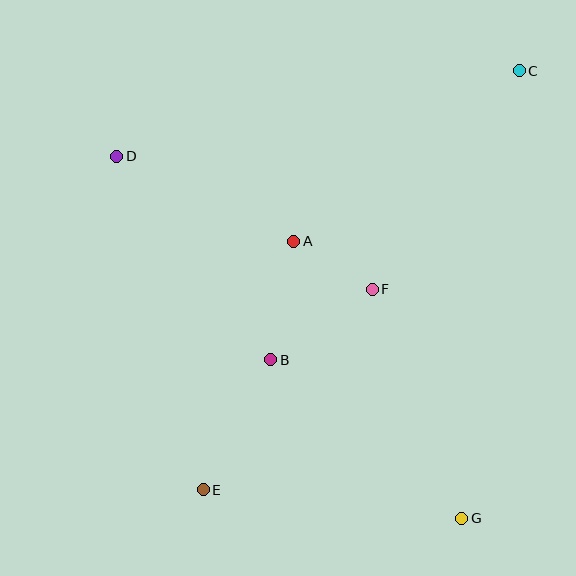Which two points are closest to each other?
Points A and F are closest to each other.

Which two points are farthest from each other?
Points C and E are farthest from each other.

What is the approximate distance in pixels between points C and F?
The distance between C and F is approximately 263 pixels.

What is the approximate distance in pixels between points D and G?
The distance between D and G is approximately 500 pixels.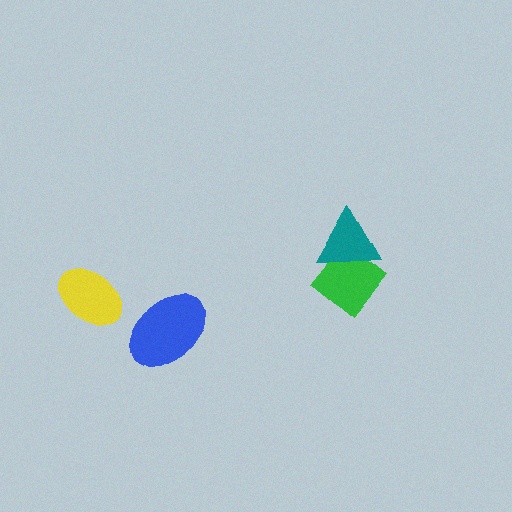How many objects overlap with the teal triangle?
1 object overlaps with the teal triangle.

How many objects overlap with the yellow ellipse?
0 objects overlap with the yellow ellipse.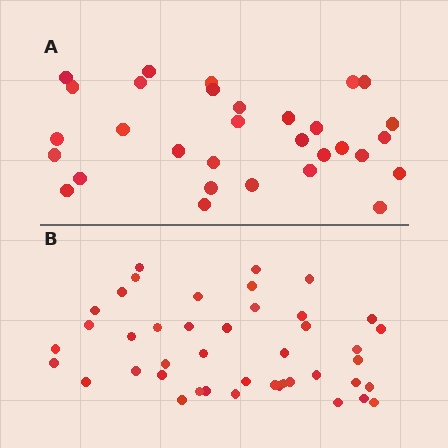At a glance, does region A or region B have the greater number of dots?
Region B (the bottom region) has more dots.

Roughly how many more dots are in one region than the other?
Region B has roughly 12 or so more dots than region A.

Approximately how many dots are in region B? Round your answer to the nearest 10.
About 40 dots. (The exact count is 43, which rounds to 40.)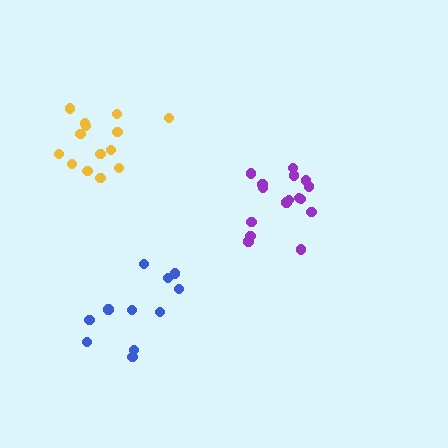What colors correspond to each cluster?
The clusters are colored: purple, yellow, blue.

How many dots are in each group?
Group 1: 16 dots, Group 2: 14 dots, Group 3: 11 dots (41 total).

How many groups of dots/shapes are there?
There are 3 groups.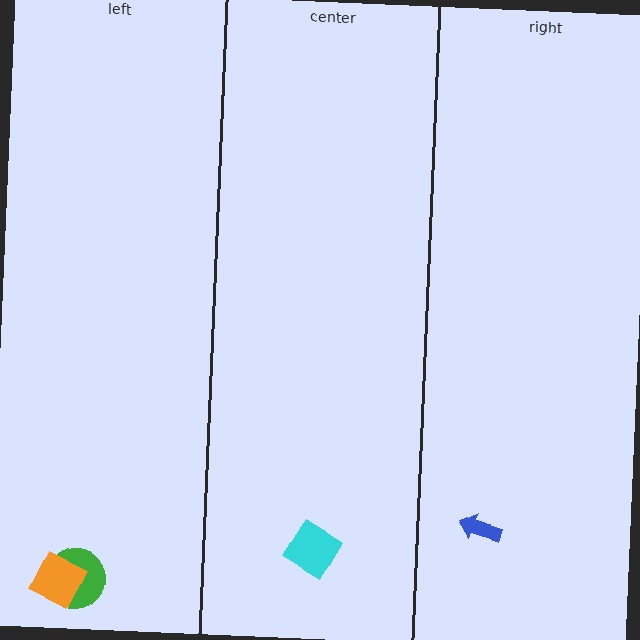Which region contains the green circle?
The left region.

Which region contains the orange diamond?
The left region.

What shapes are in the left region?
The green circle, the orange diamond.